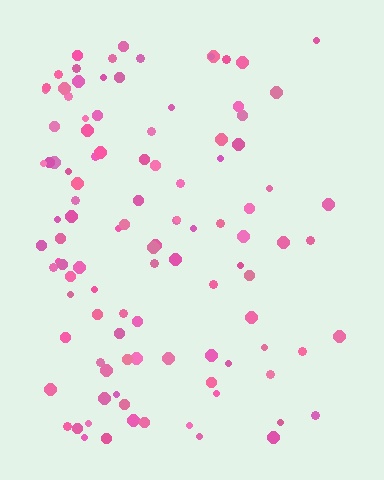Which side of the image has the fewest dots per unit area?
The right.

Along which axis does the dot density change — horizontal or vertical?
Horizontal.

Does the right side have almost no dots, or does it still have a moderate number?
Still a moderate number, just noticeably fewer than the left.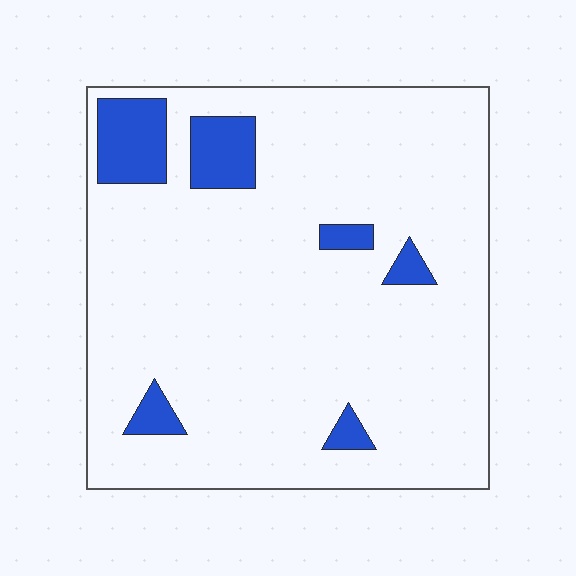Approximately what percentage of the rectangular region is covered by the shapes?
Approximately 10%.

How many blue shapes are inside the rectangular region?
6.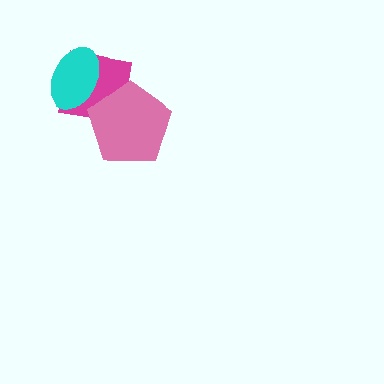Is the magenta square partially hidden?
Yes, it is partially covered by another shape.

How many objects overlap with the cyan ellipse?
1 object overlaps with the cyan ellipse.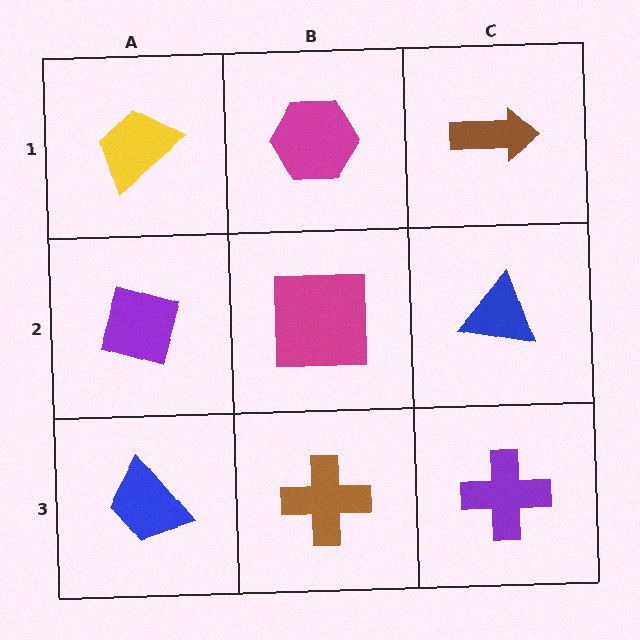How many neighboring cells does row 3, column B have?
3.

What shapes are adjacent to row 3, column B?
A magenta square (row 2, column B), a blue trapezoid (row 3, column A), a purple cross (row 3, column C).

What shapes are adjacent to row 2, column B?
A magenta hexagon (row 1, column B), a brown cross (row 3, column B), a purple diamond (row 2, column A), a blue triangle (row 2, column C).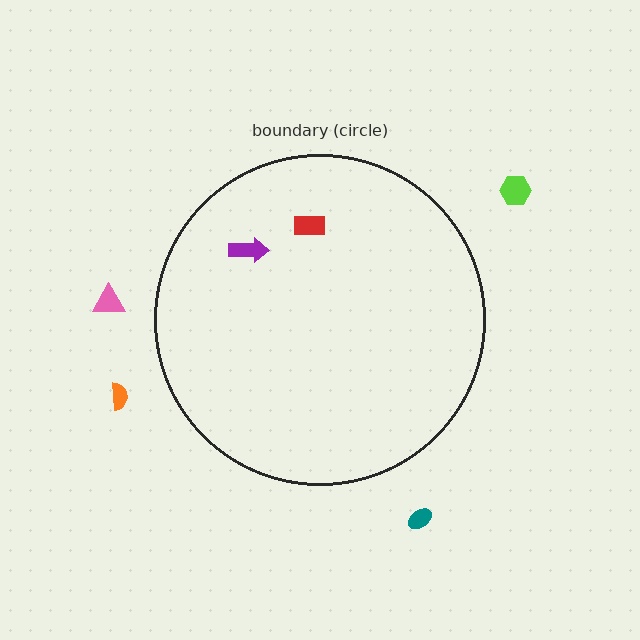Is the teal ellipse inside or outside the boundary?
Outside.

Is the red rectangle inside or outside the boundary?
Inside.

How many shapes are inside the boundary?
2 inside, 4 outside.